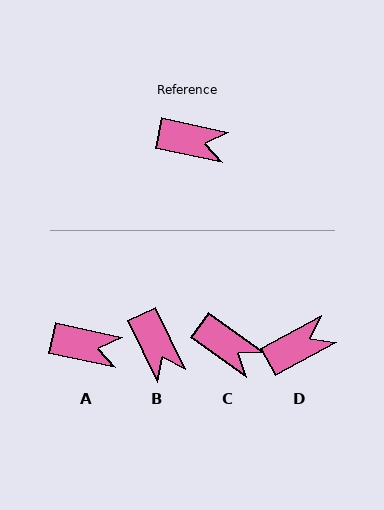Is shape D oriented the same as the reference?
No, it is off by about 41 degrees.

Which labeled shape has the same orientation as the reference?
A.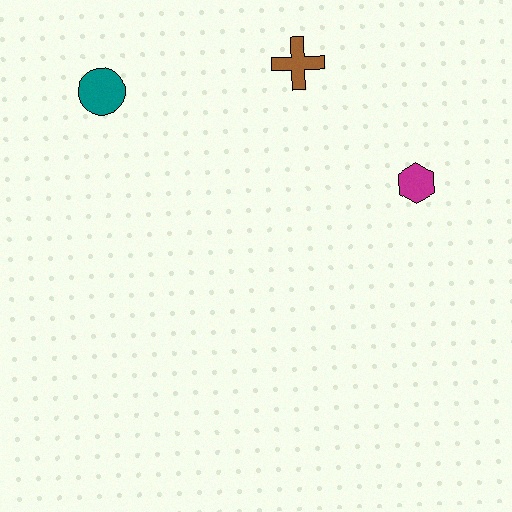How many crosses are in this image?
There is 1 cross.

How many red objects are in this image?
There are no red objects.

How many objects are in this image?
There are 3 objects.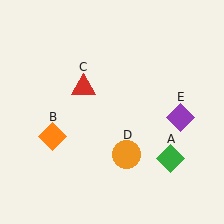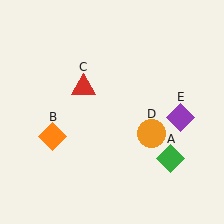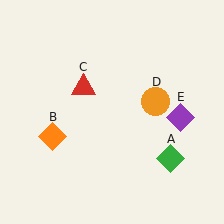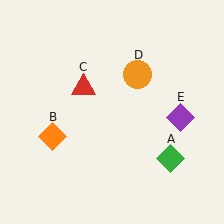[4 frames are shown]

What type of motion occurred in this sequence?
The orange circle (object D) rotated counterclockwise around the center of the scene.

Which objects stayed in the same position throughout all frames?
Green diamond (object A) and orange diamond (object B) and red triangle (object C) and purple diamond (object E) remained stationary.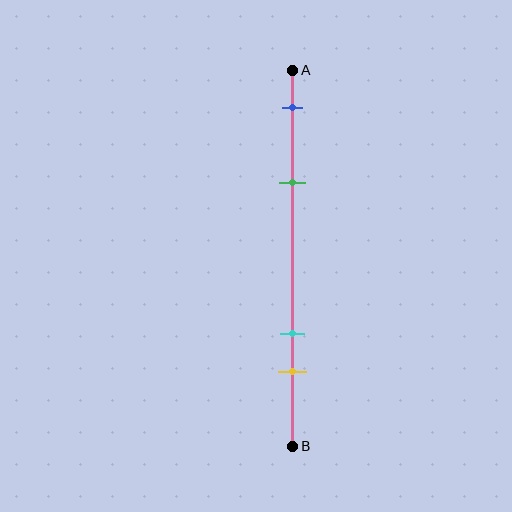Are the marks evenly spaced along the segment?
No, the marks are not evenly spaced.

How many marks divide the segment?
There are 4 marks dividing the segment.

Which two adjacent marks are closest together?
The cyan and yellow marks are the closest adjacent pair.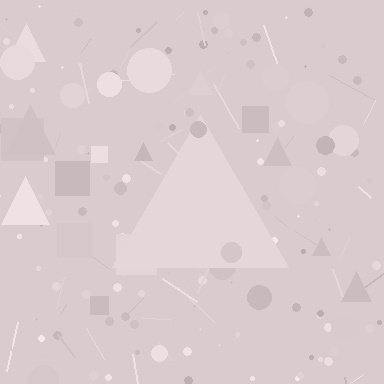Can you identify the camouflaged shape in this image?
The camouflaged shape is a triangle.